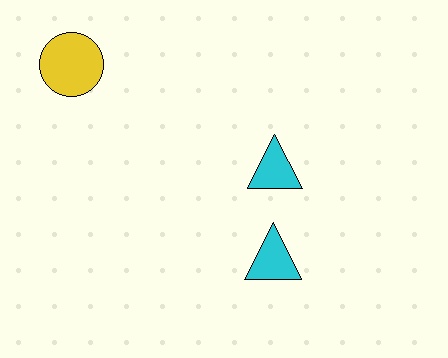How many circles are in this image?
There is 1 circle.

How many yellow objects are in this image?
There is 1 yellow object.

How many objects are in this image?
There are 3 objects.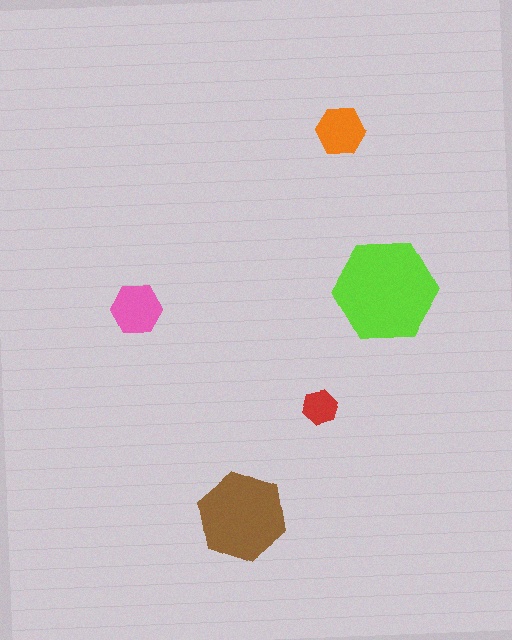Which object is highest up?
The orange hexagon is topmost.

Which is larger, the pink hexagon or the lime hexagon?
The lime one.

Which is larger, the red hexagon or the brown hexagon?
The brown one.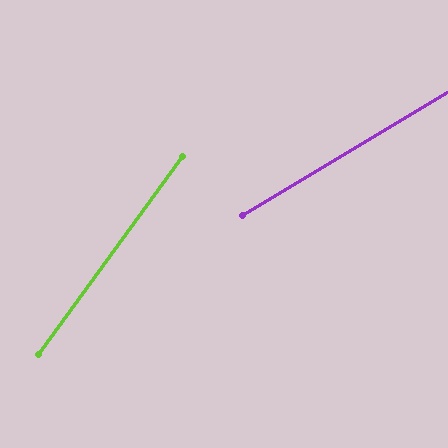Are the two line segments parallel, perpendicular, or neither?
Neither parallel nor perpendicular — they differ by about 23°.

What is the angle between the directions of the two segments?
Approximately 23 degrees.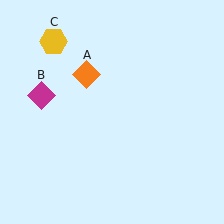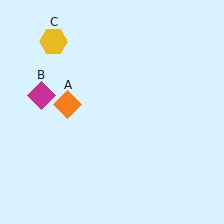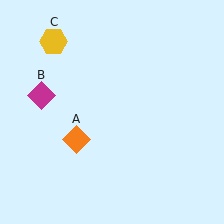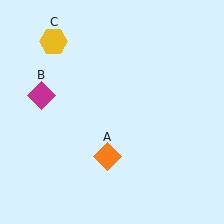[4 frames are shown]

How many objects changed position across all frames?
1 object changed position: orange diamond (object A).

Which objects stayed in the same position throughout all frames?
Magenta diamond (object B) and yellow hexagon (object C) remained stationary.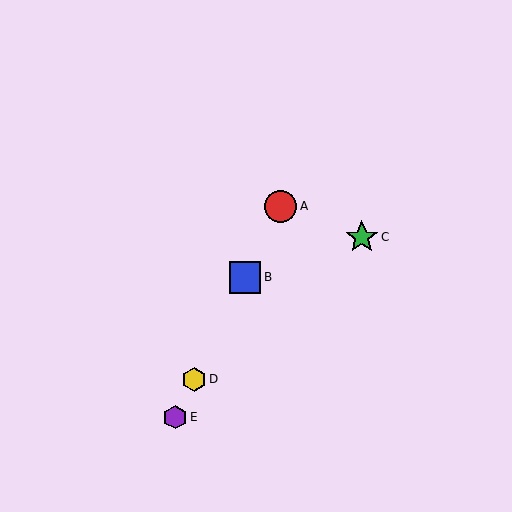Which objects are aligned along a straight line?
Objects A, B, D, E are aligned along a straight line.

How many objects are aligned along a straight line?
4 objects (A, B, D, E) are aligned along a straight line.